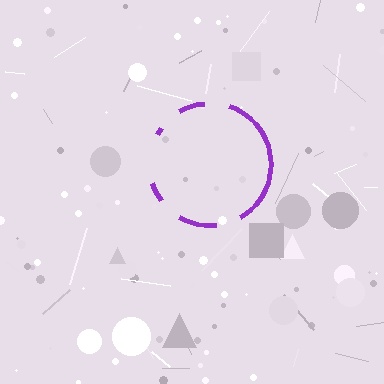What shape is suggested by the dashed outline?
The dashed outline suggests a circle.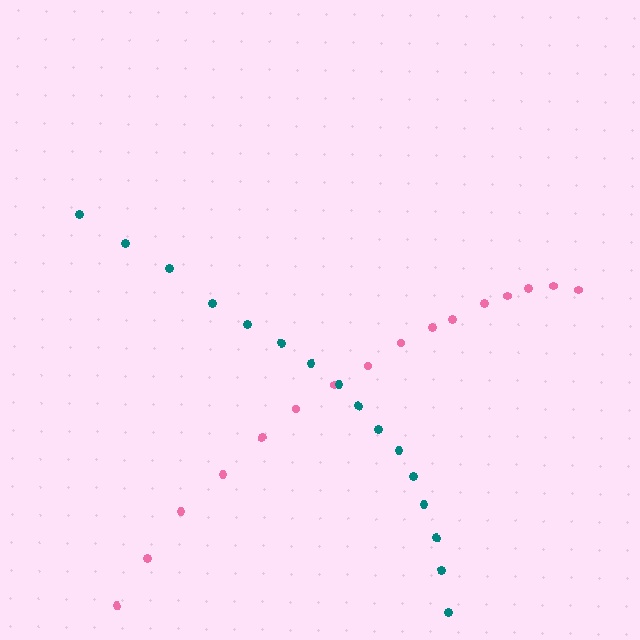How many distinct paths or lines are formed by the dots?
There are 2 distinct paths.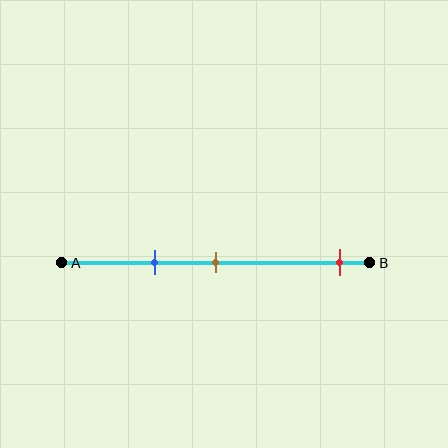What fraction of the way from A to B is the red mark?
The red mark is approximately 90% (0.9) of the way from A to B.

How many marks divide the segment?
There are 3 marks dividing the segment.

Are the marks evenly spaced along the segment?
No, the marks are not evenly spaced.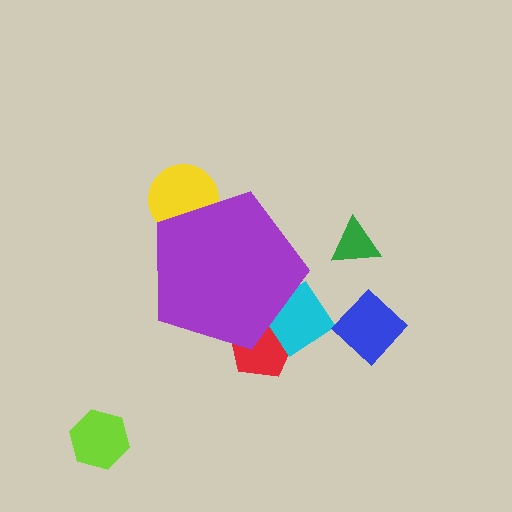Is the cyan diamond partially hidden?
Yes, the cyan diamond is partially hidden behind the purple pentagon.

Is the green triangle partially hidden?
No, the green triangle is fully visible.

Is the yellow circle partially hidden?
Yes, the yellow circle is partially hidden behind the purple pentagon.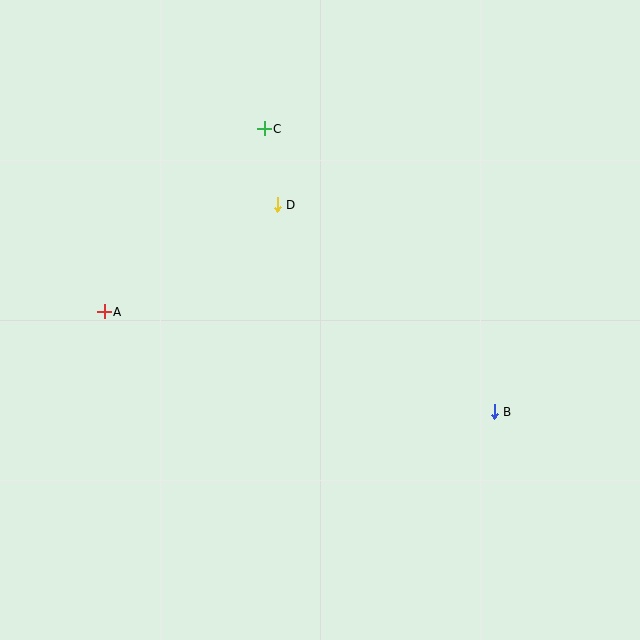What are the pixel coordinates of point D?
Point D is at (277, 205).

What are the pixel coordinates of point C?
Point C is at (264, 129).